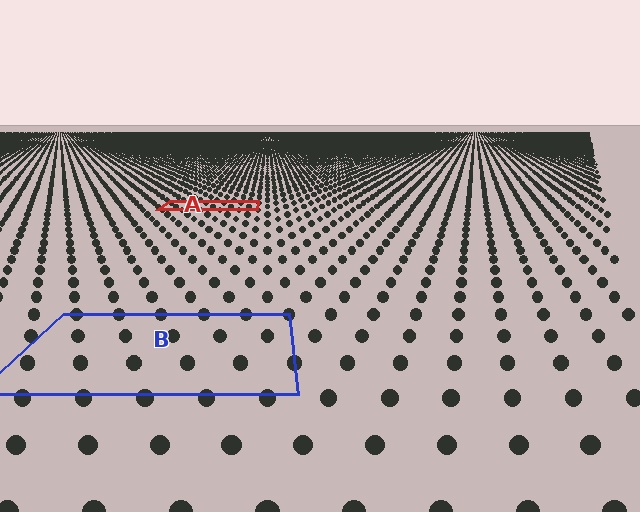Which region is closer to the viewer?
Region B is closer. The texture elements there are larger and more spread out.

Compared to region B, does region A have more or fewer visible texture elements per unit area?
Region A has more texture elements per unit area — they are packed more densely because it is farther away.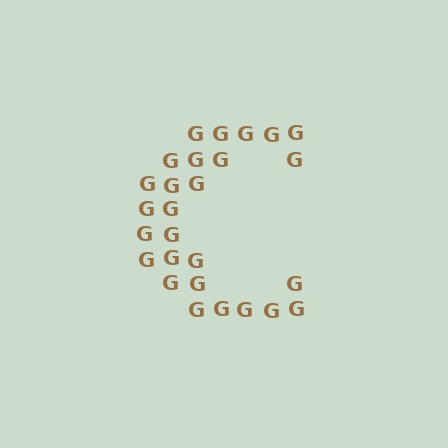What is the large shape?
The large shape is the letter C.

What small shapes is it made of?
It is made of small letter G's.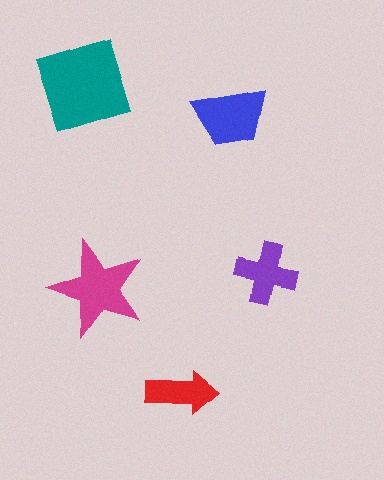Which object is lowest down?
The red arrow is bottommost.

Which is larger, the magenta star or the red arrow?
The magenta star.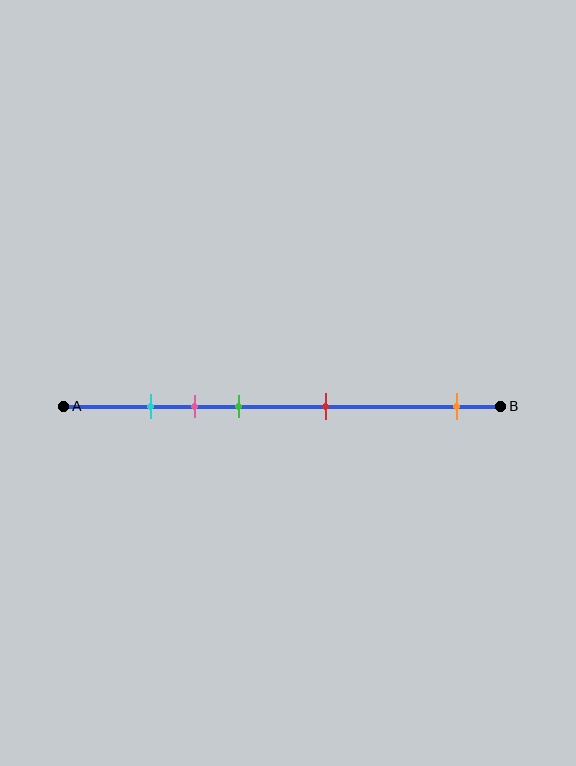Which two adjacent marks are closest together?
The cyan and pink marks are the closest adjacent pair.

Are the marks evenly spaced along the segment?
No, the marks are not evenly spaced.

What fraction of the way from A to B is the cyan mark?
The cyan mark is approximately 20% (0.2) of the way from A to B.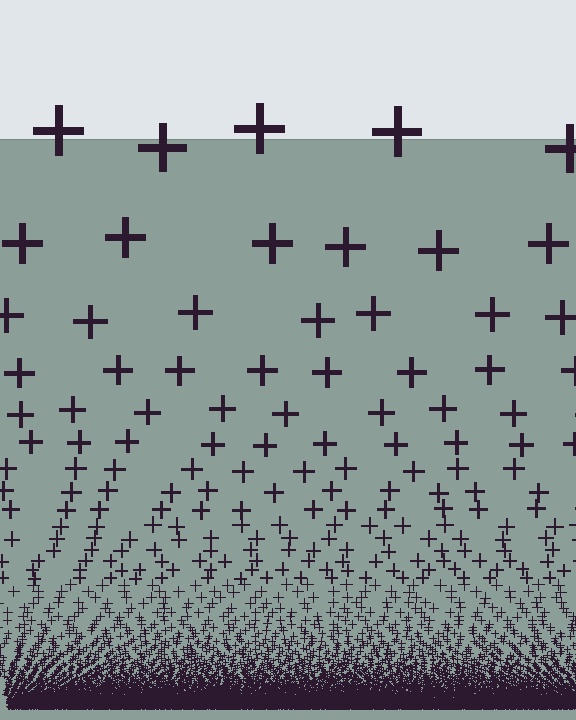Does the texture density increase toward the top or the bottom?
Density increases toward the bottom.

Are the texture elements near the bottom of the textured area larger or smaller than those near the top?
Smaller. The gradient is inverted — elements near the bottom are smaller and denser.